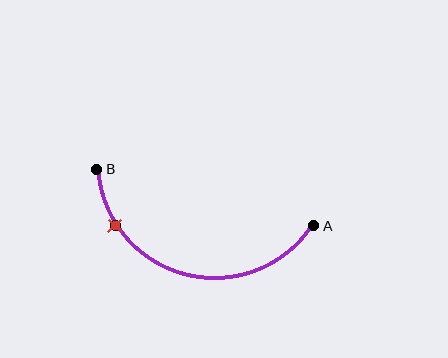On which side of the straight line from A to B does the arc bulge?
The arc bulges below the straight line connecting A and B.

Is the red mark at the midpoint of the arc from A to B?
No. The red mark lies on the arc but is closer to endpoint B. The arc midpoint would be at the point on the curve equidistant along the arc from both A and B.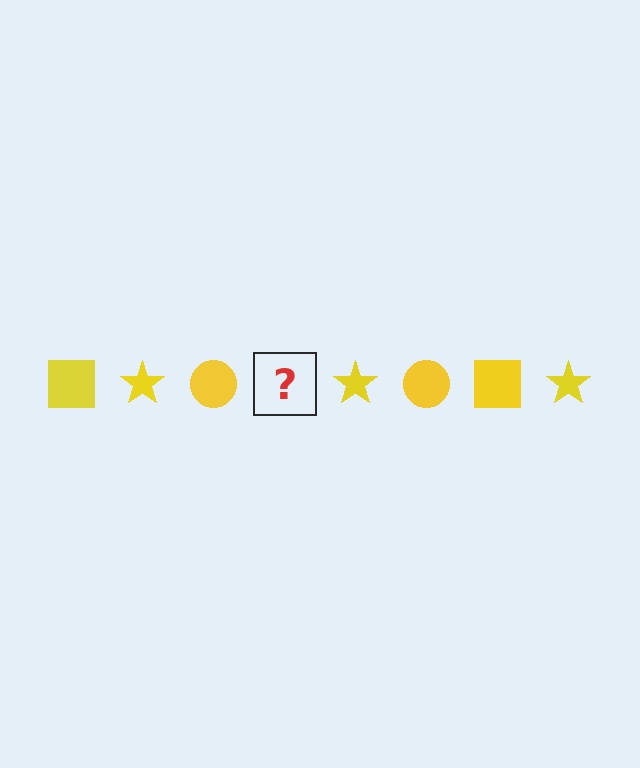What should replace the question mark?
The question mark should be replaced with a yellow square.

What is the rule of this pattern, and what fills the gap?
The rule is that the pattern cycles through square, star, circle shapes in yellow. The gap should be filled with a yellow square.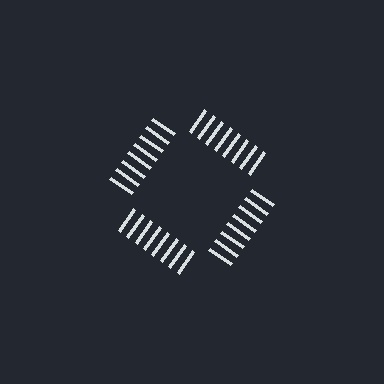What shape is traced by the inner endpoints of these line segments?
An illusory square — the line segments terminate on its edges but no continuous stroke is drawn.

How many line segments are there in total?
32 — 8 along each of the 4 edges.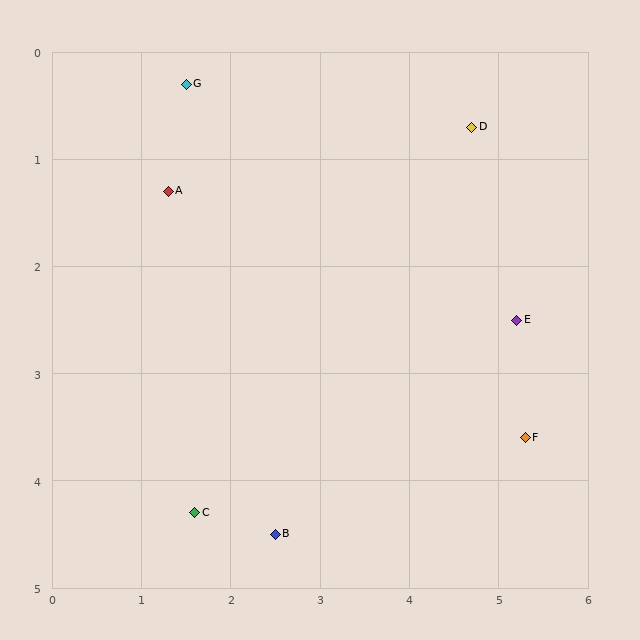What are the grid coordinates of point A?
Point A is at approximately (1.3, 1.3).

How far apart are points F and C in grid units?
Points F and C are about 3.8 grid units apart.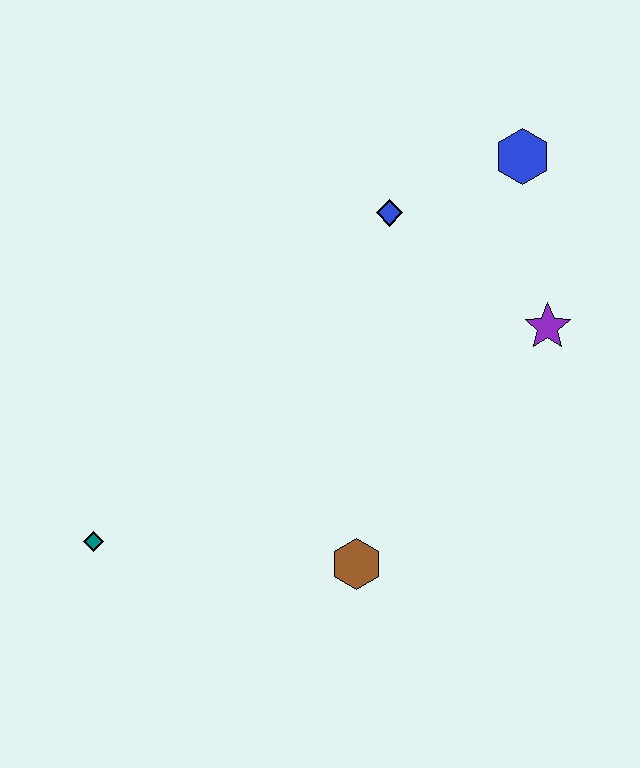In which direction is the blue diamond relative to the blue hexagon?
The blue diamond is to the left of the blue hexagon.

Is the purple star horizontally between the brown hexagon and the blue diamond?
No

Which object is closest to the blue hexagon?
The blue diamond is closest to the blue hexagon.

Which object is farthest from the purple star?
The teal diamond is farthest from the purple star.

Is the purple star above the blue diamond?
No